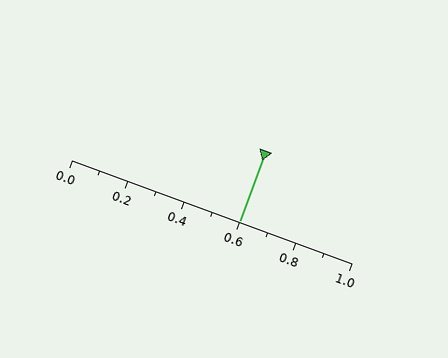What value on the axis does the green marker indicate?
The marker indicates approximately 0.6.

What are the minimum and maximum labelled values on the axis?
The axis runs from 0.0 to 1.0.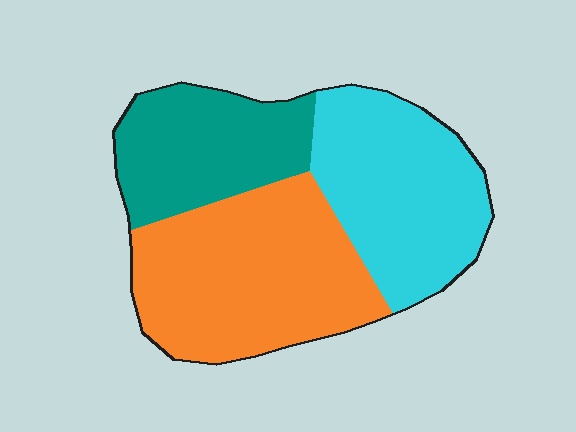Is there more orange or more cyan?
Orange.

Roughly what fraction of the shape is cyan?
Cyan takes up about one third (1/3) of the shape.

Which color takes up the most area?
Orange, at roughly 40%.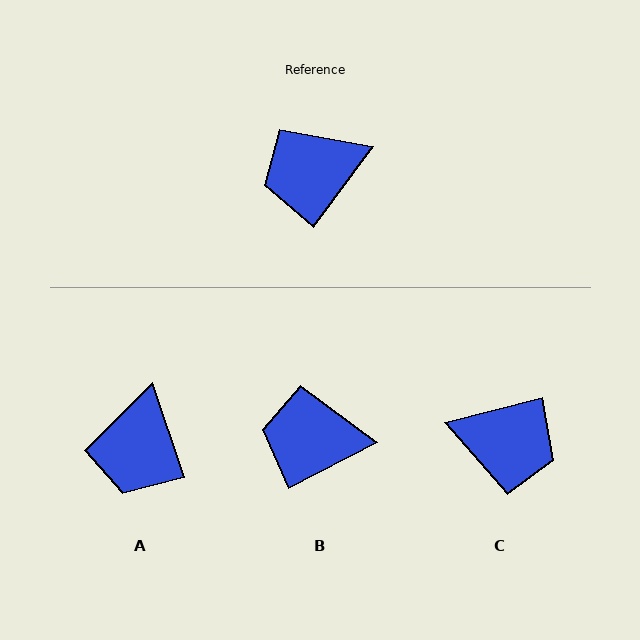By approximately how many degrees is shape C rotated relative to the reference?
Approximately 141 degrees counter-clockwise.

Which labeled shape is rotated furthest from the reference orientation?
C, about 141 degrees away.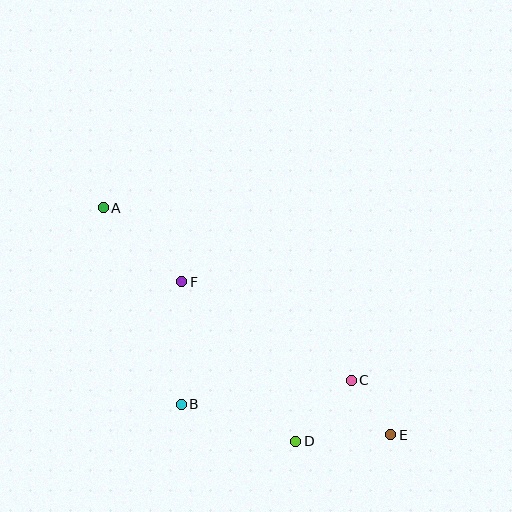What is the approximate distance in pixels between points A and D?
The distance between A and D is approximately 302 pixels.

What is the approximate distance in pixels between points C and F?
The distance between C and F is approximately 196 pixels.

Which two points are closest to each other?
Points C and E are closest to each other.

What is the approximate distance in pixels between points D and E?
The distance between D and E is approximately 95 pixels.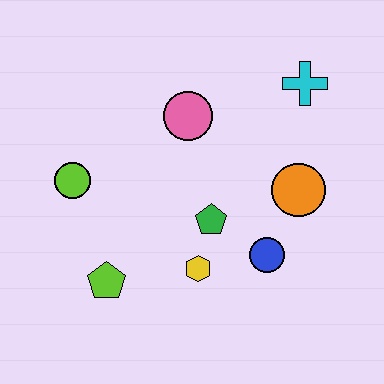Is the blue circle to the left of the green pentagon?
No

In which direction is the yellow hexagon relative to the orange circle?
The yellow hexagon is to the left of the orange circle.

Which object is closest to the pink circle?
The green pentagon is closest to the pink circle.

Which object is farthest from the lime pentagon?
The cyan cross is farthest from the lime pentagon.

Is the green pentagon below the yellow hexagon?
No